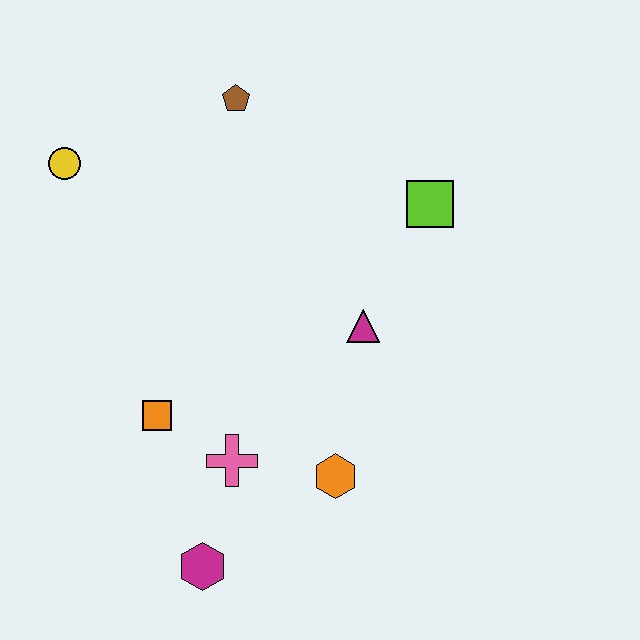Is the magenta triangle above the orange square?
Yes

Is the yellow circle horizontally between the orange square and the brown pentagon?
No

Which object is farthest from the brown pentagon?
The magenta hexagon is farthest from the brown pentagon.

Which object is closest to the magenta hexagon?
The pink cross is closest to the magenta hexagon.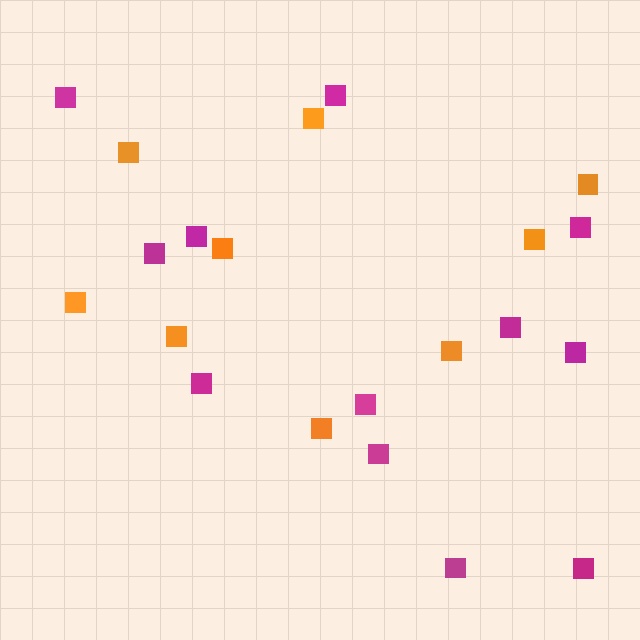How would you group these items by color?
There are 2 groups: one group of orange squares (9) and one group of magenta squares (12).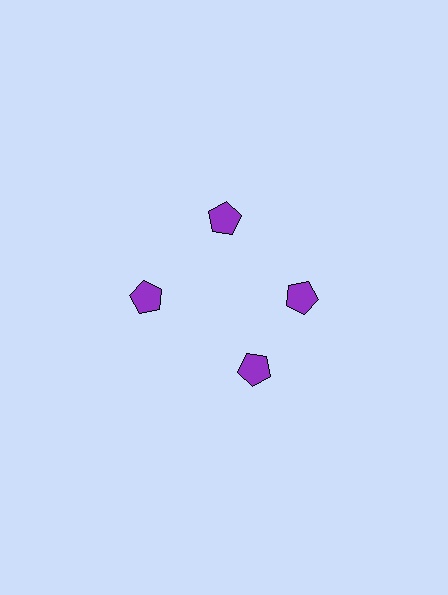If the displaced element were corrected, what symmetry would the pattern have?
It would have 4-fold rotational symmetry — the pattern would map onto itself every 90 degrees.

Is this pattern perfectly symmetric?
No. The 4 purple pentagons are arranged in a ring, but one element near the 6 o'clock position is rotated out of alignment along the ring, breaking the 4-fold rotational symmetry.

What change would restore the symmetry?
The symmetry would be restored by rotating it back into even spacing with its neighbors so that all 4 pentagons sit at equal angles and equal distance from the center.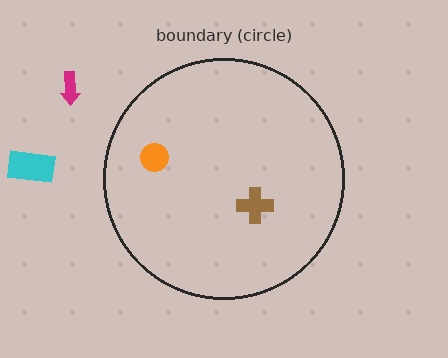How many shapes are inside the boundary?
2 inside, 2 outside.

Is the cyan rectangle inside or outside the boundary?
Outside.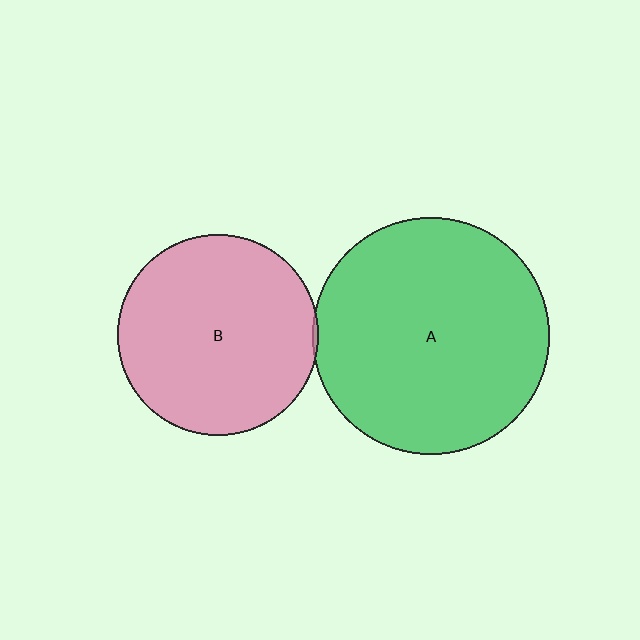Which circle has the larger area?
Circle A (green).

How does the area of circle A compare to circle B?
Approximately 1.4 times.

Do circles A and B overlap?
Yes.